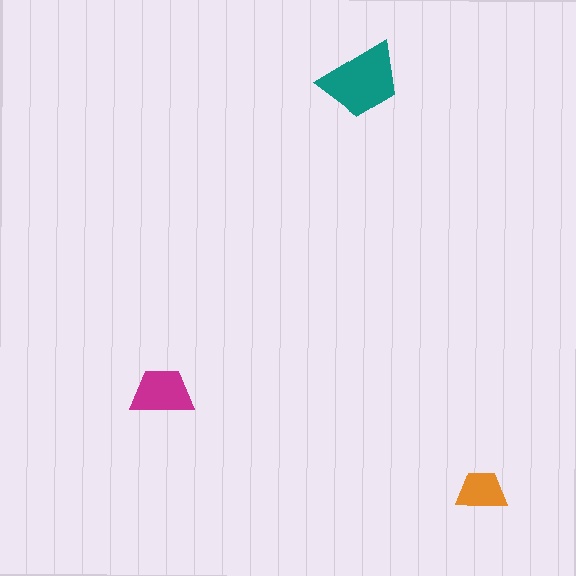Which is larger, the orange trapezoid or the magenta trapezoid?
The magenta one.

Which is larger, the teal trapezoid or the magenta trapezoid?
The teal one.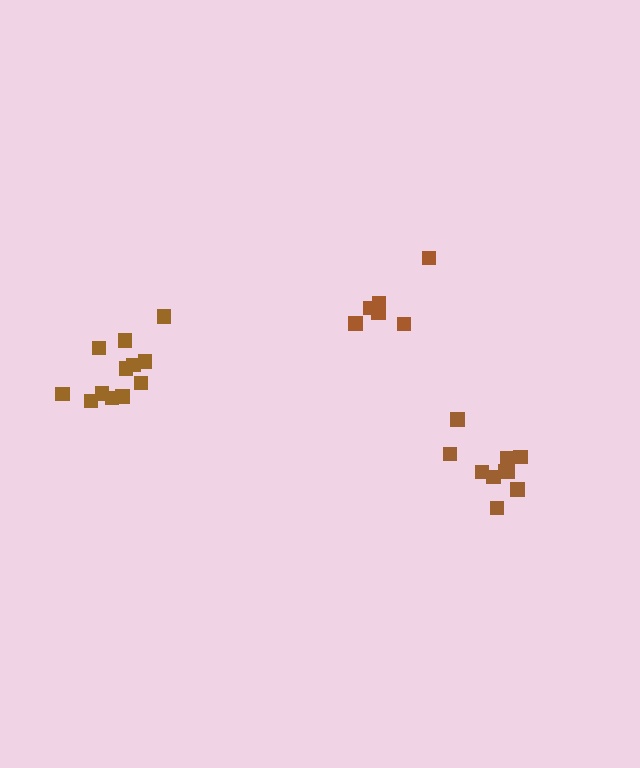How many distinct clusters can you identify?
There are 3 distinct clusters.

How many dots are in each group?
Group 1: 6 dots, Group 2: 10 dots, Group 3: 12 dots (28 total).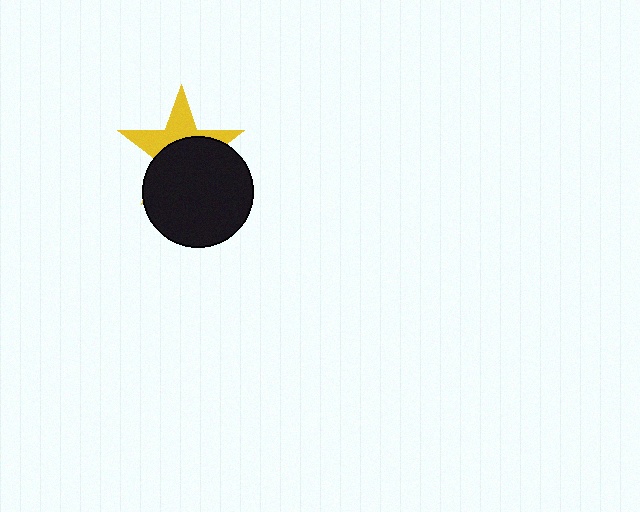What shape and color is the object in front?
The object in front is a black circle.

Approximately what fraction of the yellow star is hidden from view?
Roughly 58% of the yellow star is hidden behind the black circle.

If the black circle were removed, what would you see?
You would see the complete yellow star.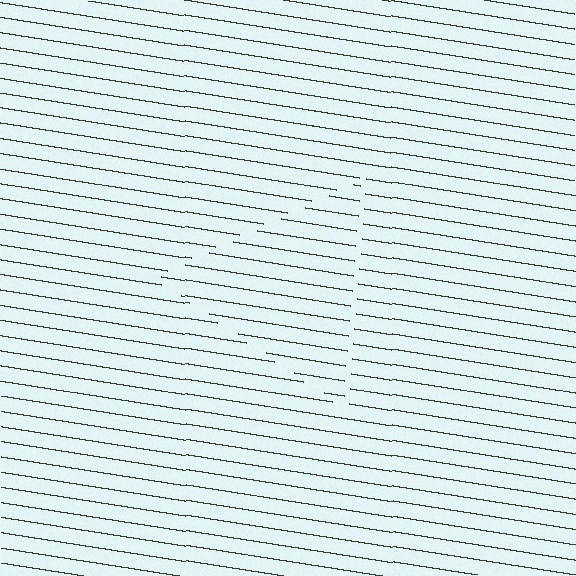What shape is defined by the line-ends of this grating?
An illusory triangle. The interior of the shape contains the same grating, shifted by half a period — the contour is defined by the phase discontinuity where line-ends from the inner and outer gratings abut.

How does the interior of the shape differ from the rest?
The interior of the shape contains the same grating, shifted by half a period — the contour is defined by the phase discontinuity where line-ends from the inner and outer gratings abut.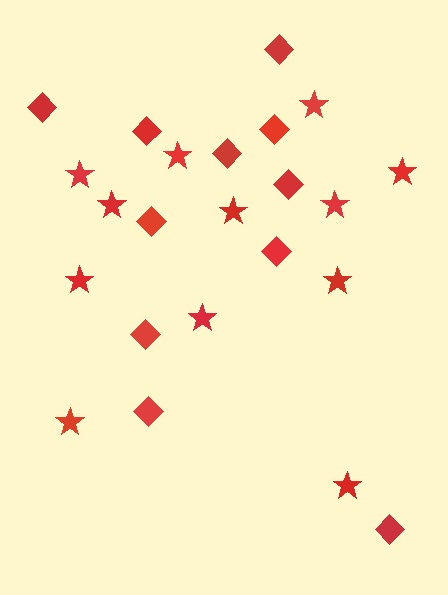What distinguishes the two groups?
There are 2 groups: one group of diamonds (11) and one group of stars (12).